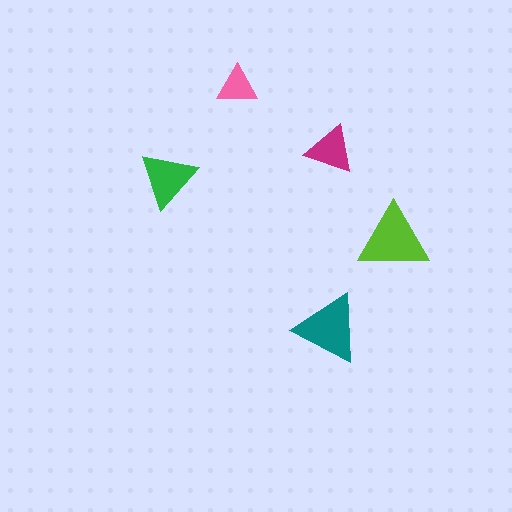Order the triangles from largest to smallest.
the lime one, the teal one, the green one, the magenta one, the pink one.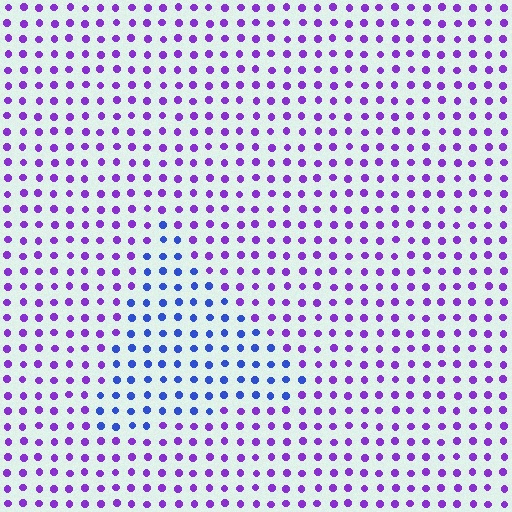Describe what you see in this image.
The image is filled with small purple elements in a uniform arrangement. A triangle-shaped region is visible where the elements are tinted to a slightly different hue, forming a subtle color boundary.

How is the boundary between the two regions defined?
The boundary is defined purely by a slight shift in hue (about 46 degrees). Spacing, size, and orientation are identical on both sides.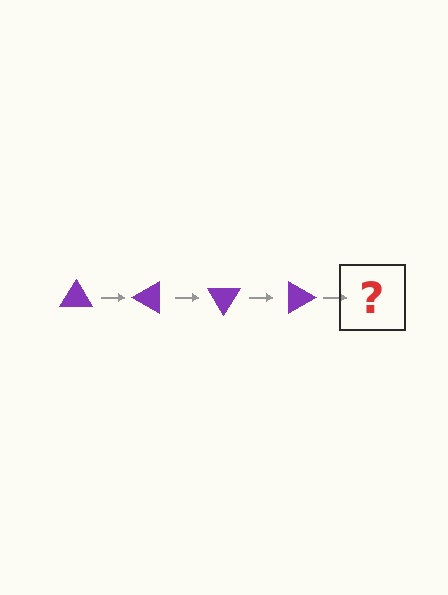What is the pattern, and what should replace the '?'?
The pattern is that the triangle rotates 30 degrees each step. The '?' should be a purple triangle rotated 120 degrees.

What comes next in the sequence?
The next element should be a purple triangle rotated 120 degrees.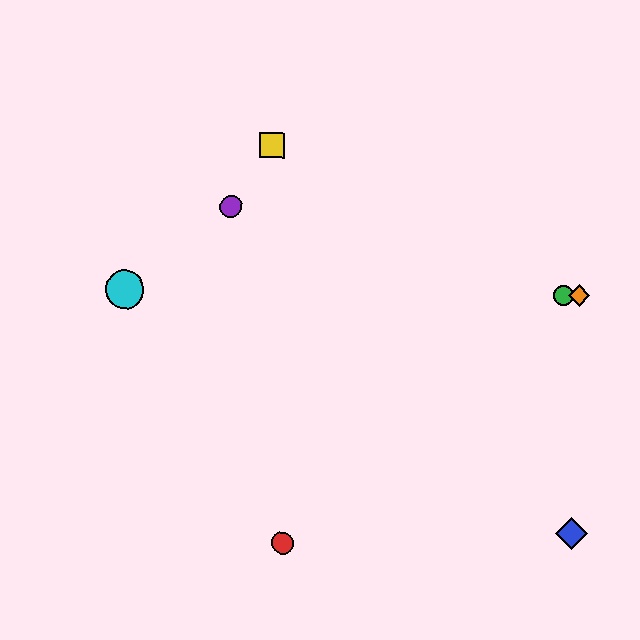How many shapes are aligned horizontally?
3 shapes (the green circle, the orange diamond, the cyan circle) are aligned horizontally.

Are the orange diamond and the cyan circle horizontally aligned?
Yes, both are at y≈296.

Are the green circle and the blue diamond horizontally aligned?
No, the green circle is at y≈296 and the blue diamond is at y≈534.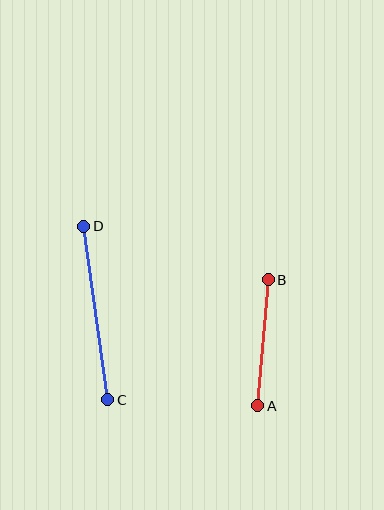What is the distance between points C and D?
The distance is approximately 175 pixels.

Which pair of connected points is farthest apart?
Points C and D are farthest apart.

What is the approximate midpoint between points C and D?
The midpoint is at approximately (96, 313) pixels.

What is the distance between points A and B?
The distance is approximately 126 pixels.